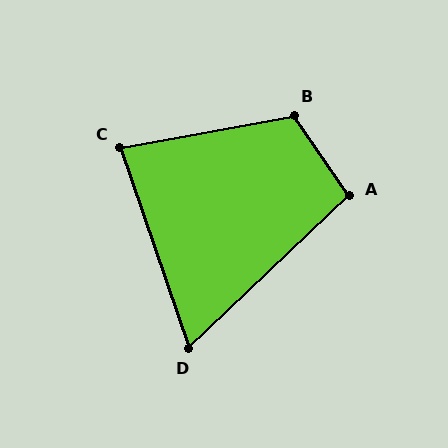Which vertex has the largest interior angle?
B, at approximately 114 degrees.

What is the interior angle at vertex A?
Approximately 99 degrees (obtuse).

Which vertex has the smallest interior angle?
D, at approximately 66 degrees.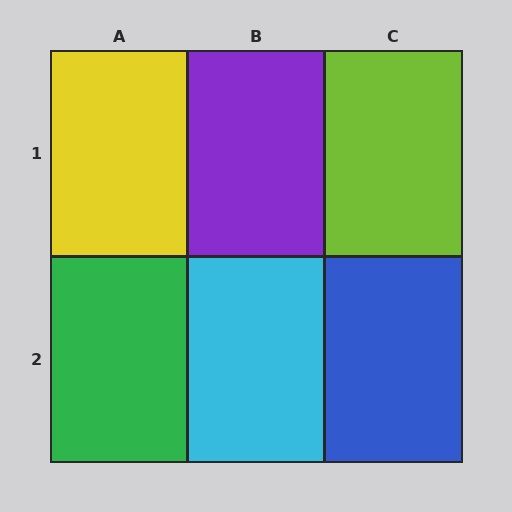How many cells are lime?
1 cell is lime.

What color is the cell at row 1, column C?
Lime.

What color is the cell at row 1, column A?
Yellow.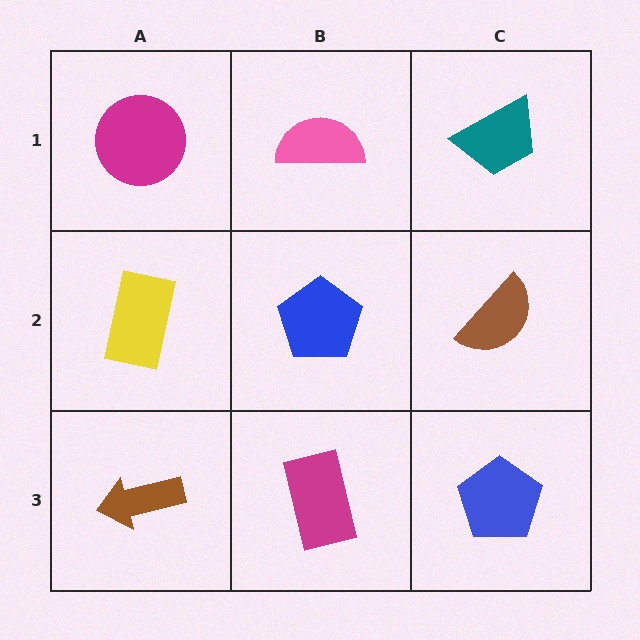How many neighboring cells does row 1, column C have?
2.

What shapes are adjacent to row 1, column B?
A blue pentagon (row 2, column B), a magenta circle (row 1, column A), a teal trapezoid (row 1, column C).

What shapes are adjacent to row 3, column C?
A brown semicircle (row 2, column C), a magenta rectangle (row 3, column B).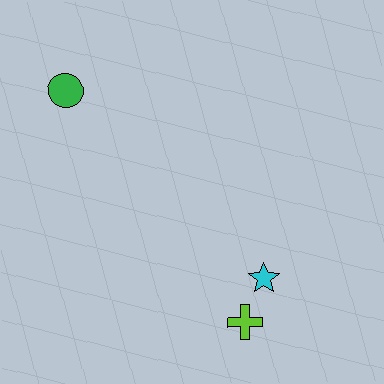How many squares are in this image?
There are no squares.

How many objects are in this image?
There are 3 objects.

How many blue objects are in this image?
There are no blue objects.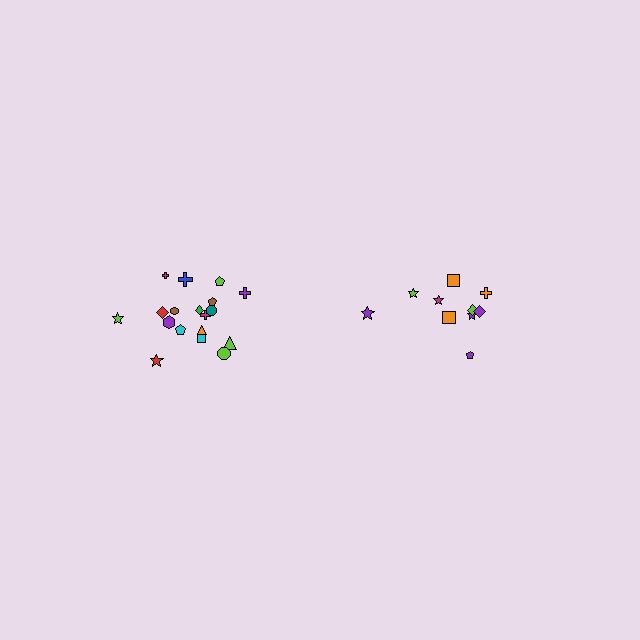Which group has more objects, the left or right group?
The left group.